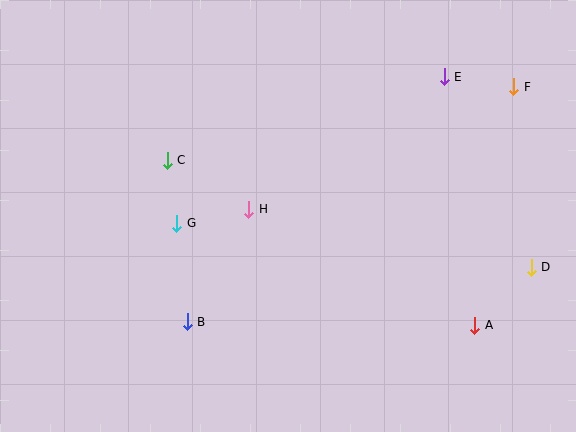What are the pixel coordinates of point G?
Point G is at (177, 223).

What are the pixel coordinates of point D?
Point D is at (531, 267).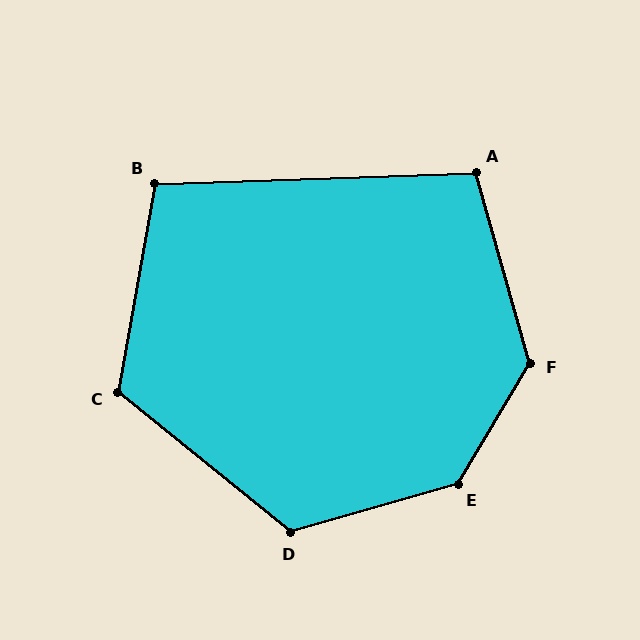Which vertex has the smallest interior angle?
B, at approximately 102 degrees.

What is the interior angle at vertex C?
Approximately 119 degrees (obtuse).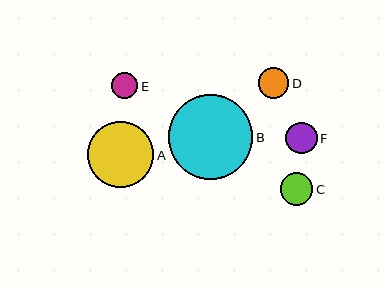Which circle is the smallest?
Circle E is the smallest with a size of approximately 26 pixels.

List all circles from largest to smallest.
From largest to smallest: B, A, C, F, D, E.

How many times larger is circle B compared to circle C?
Circle B is approximately 2.6 times the size of circle C.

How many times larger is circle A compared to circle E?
Circle A is approximately 2.5 times the size of circle E.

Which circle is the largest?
Circle B is the largest with a size of approximately 85 pixels.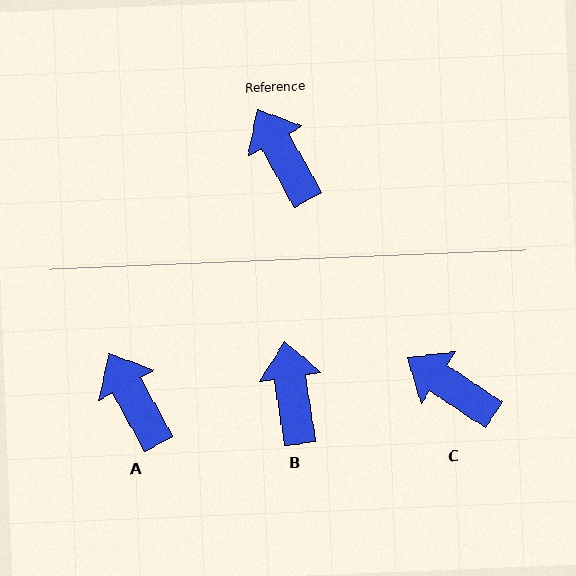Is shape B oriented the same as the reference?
No, it is off by about 20 degrees.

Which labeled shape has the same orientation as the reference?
A.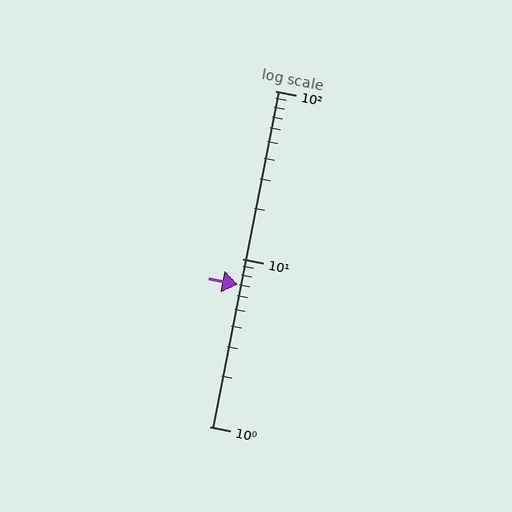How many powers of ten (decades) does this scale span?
The scale spans 2 decades, from 1 to 100.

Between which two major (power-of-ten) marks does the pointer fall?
The pointer is between 1 and 10.